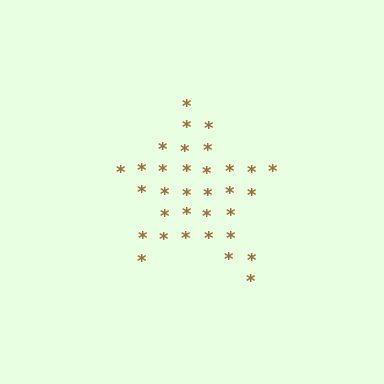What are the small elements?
The small elements are asterisks.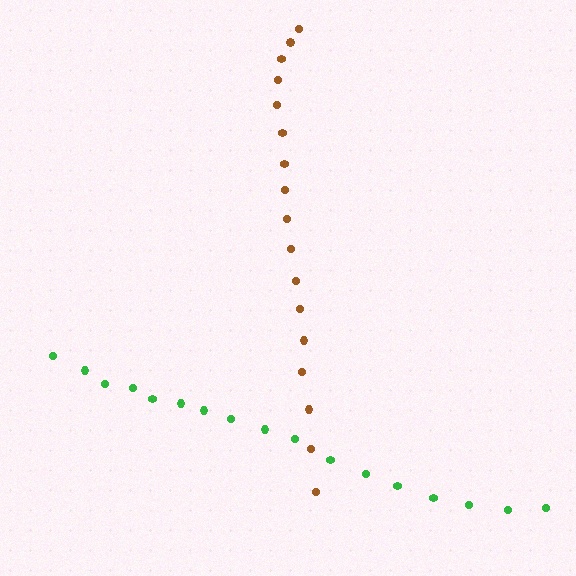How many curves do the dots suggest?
There are 2 distinct paths.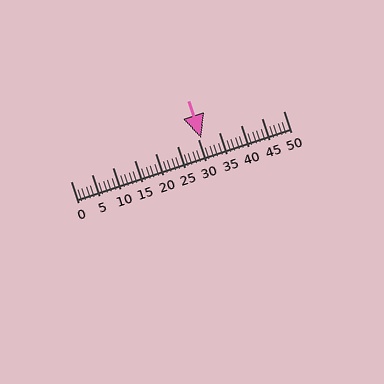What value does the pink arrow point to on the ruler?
The pink arrow points to approximately 31.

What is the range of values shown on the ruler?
The ruler shows values from 0 to 50.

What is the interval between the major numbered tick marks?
The major tick marks are spaced 5 units apart.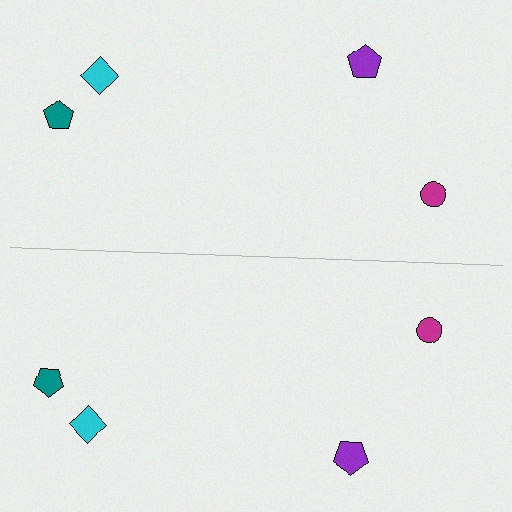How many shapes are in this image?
There are 8 shapes in this image.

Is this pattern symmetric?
Yes, this pattern has bilateral (reflection) symmetry.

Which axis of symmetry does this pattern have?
The pattern has a horizontal axis of symmetry running through the center of the image.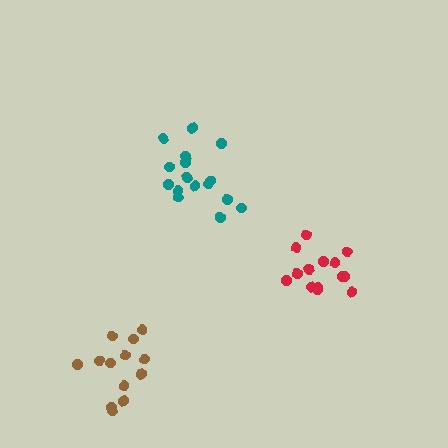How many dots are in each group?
Group 1: 16 dots, Group 2: 13 dots, Group 3: 14 dots (43 total).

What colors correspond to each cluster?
The clusters are colored: teal, brown, red.